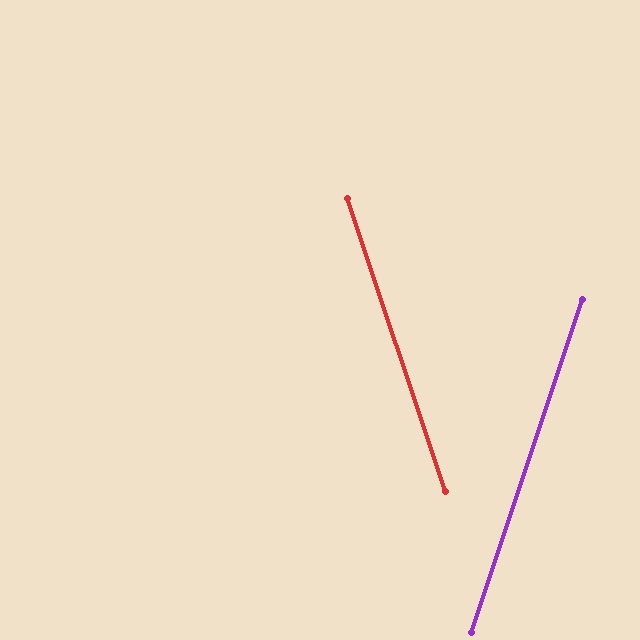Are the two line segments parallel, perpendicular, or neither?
Neither parallel nor perpendicular — they differ by about 37°.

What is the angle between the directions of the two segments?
Approximately 37 degrees.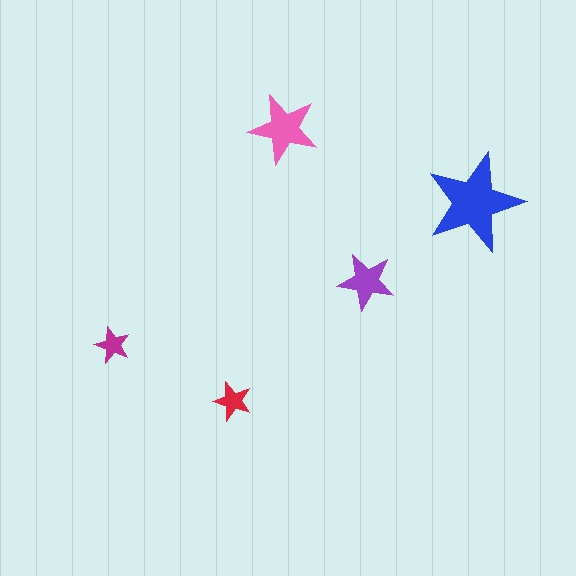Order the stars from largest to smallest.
the blue one, the pink one, the purple one, the red one, the magenta one.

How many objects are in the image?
There are 5 objects in the image.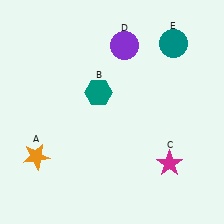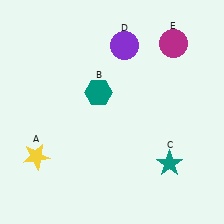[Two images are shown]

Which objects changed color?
A changed from orange to yellow. C changed from magenta to teal. E changed from teal to magenta.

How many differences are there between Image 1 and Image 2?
There are 3 differences between the two images.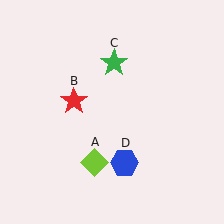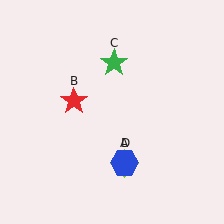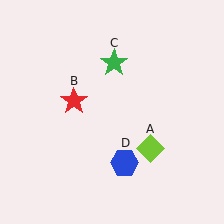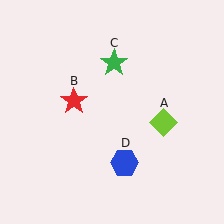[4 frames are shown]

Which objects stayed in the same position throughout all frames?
Red star (object B) and green star (object C) and blue hexagon (object D) remained stationary.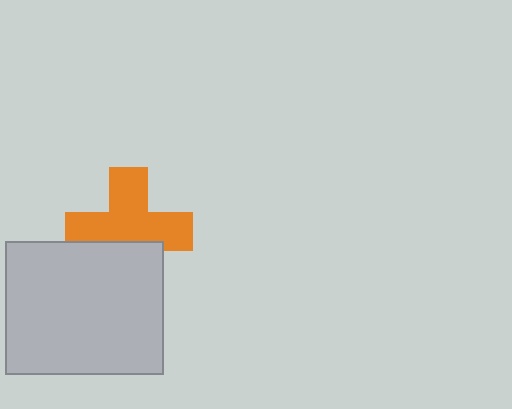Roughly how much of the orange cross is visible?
Most of it is visible (roughly 69%).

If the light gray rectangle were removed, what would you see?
You would see the complete orange cross.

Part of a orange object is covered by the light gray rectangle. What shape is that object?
It is a cross.